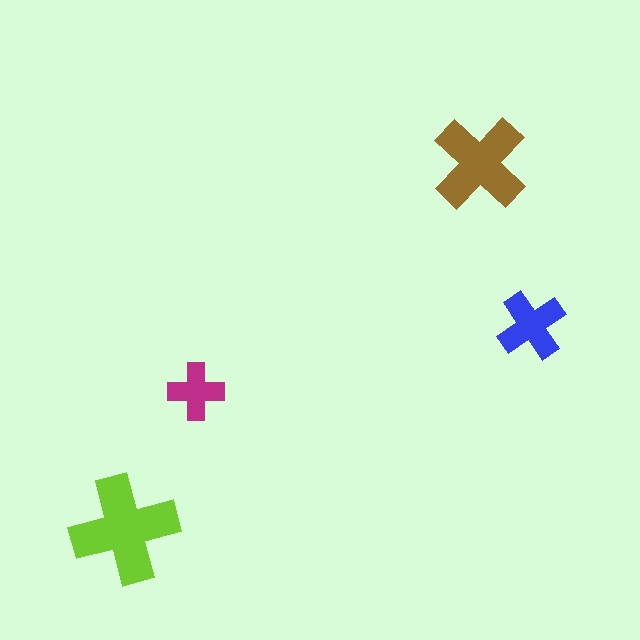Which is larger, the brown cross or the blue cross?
The brown one.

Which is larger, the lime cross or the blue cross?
The lime one.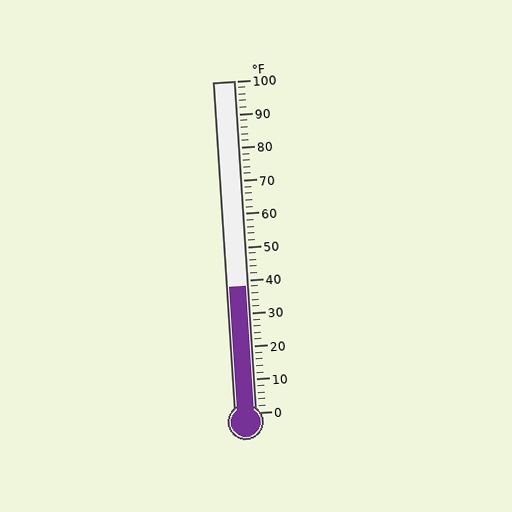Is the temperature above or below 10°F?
The temperature is above 10°F.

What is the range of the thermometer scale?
The thermometer scale ranges from 0°F to 100°F.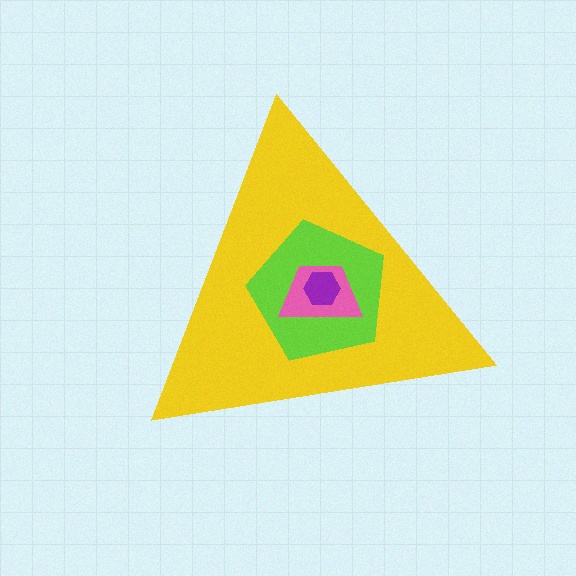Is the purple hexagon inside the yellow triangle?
Yes.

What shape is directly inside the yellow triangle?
The lime pentagon.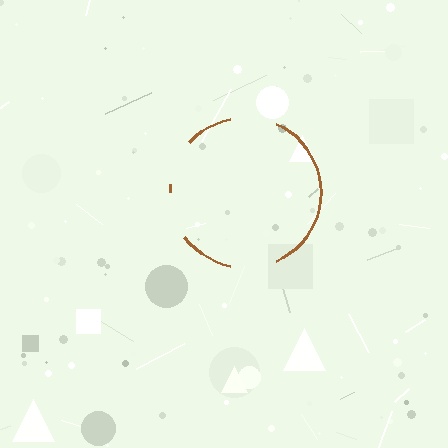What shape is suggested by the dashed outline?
The dashed outline suggests a circle.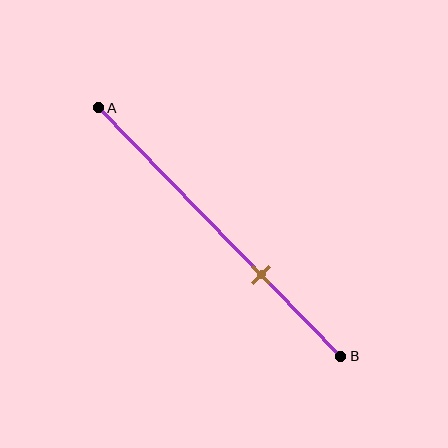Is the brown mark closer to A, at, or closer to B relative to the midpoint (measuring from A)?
The brown mark is closer to point B than the midpoint of segment AB.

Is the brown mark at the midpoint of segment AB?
No, the mark is at about 65% from A, not at the 50% midpoint.